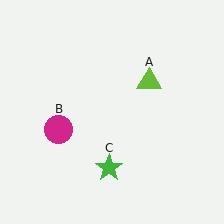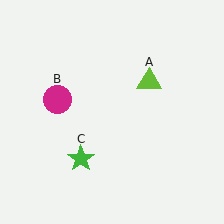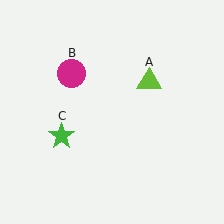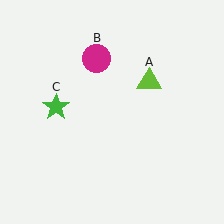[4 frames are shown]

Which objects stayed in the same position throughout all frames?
Lime triangle (object A) remained stationary.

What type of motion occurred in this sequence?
The magenta circle (object B), green star (object C) rotated clockwise around the center of the scene.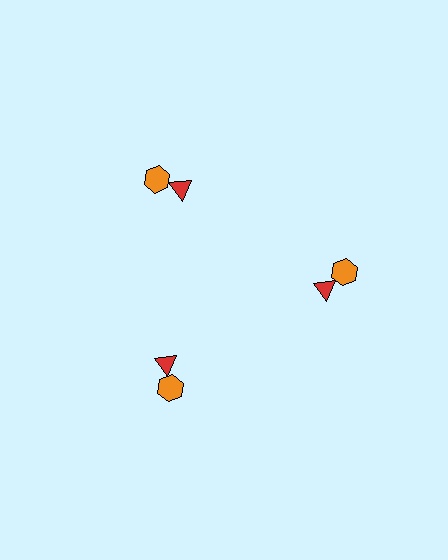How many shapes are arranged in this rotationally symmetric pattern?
There are 6 shapes, arranged in 3 groups of 2.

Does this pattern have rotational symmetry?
Yes, this pattern has 3-fold rotational symmetry. It looks the same after rotating 120 degrees around the center.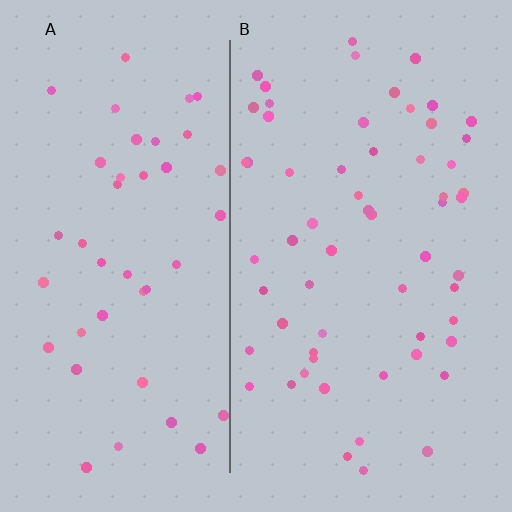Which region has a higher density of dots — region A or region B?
B (the right).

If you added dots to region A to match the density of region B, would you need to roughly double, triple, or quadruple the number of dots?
Approximately double.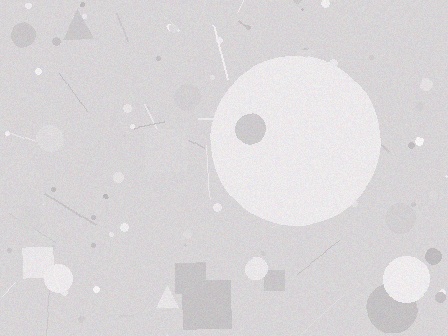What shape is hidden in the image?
A circle is hidden in the image.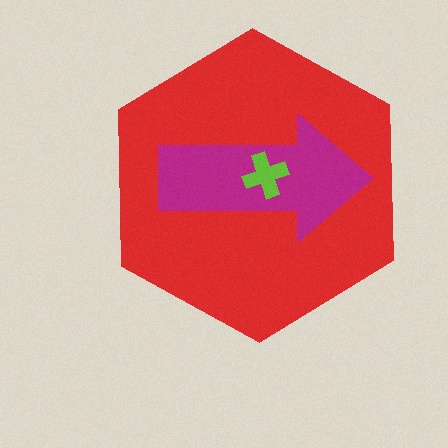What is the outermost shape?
The red hexagon.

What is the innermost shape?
The lime cross.